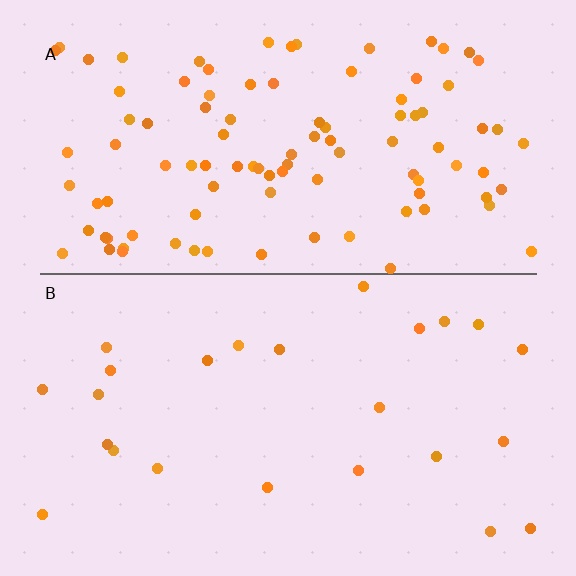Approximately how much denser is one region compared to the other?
Approximately 4.2× — region A over region B.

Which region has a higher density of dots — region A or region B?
A (the top).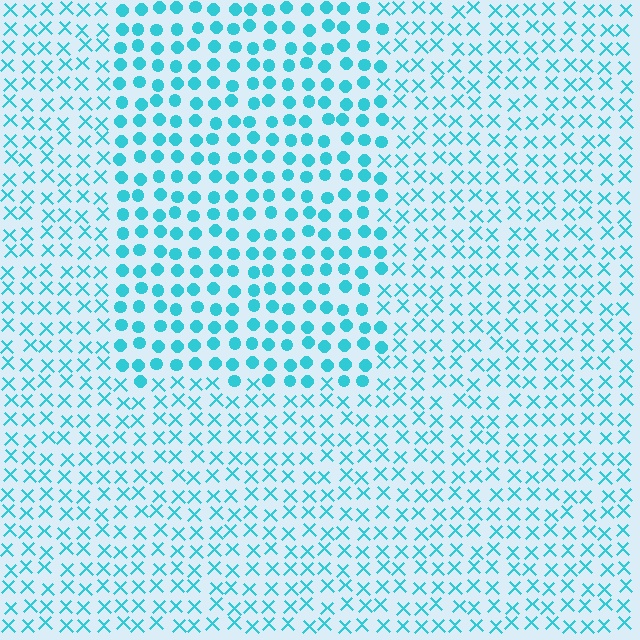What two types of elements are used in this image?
The image uses circles inside the rectangle region and X marks outside it.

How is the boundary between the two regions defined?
The boundary is defined by a change in element shape: circles inside vs. X marks outside. All elements share the same color and spacing.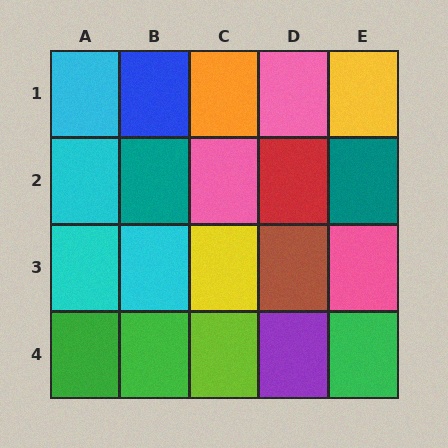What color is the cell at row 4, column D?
Purple.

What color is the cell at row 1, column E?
Yellow.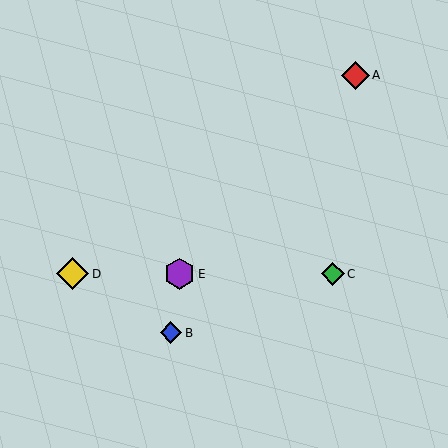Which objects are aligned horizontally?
Objects C, D, E are aligned horizontally.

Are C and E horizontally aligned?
Yes, both are at y≈274.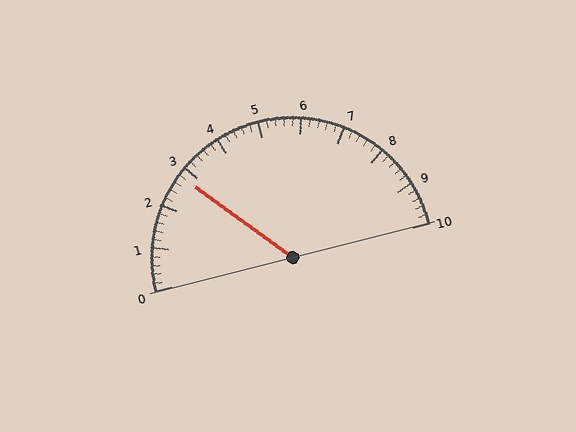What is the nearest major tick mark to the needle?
The nearest major tick mark is 3.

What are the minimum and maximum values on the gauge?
The gauge ranges from 0 to 10.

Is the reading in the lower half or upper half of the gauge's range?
The reading is in the lower half of the range (0 to 10).